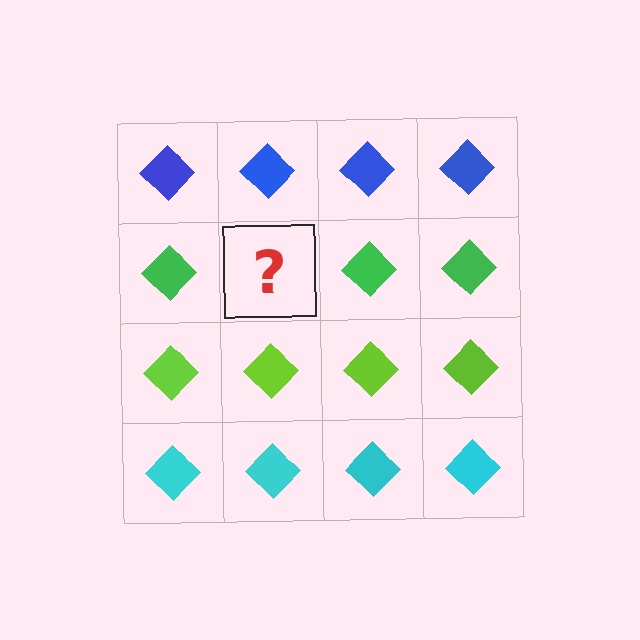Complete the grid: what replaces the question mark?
The question mark should be replaced with a green diamond.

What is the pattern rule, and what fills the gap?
The rule is that each row has a consistent color. The gap should be filled with a green diamond.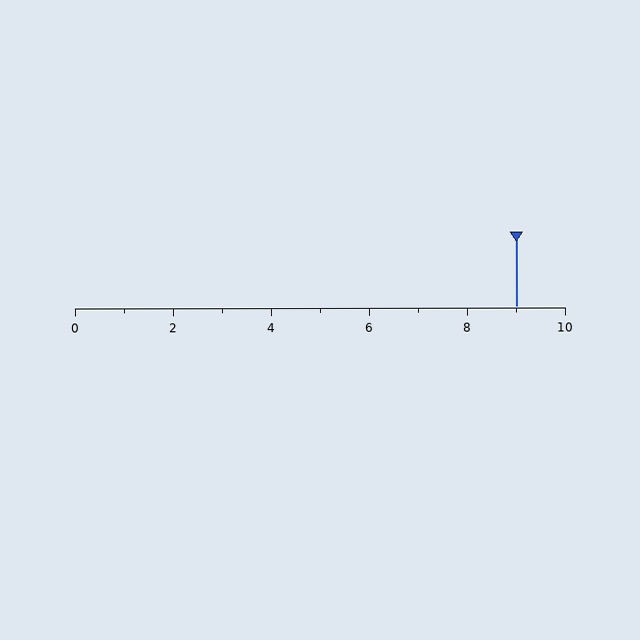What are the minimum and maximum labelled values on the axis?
The axis runs from 0 to 10.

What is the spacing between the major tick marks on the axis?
The major ticks are spaced 2 apart.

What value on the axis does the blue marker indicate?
The marker indicates approximately 9.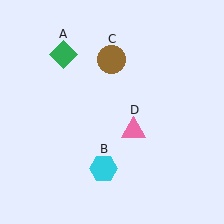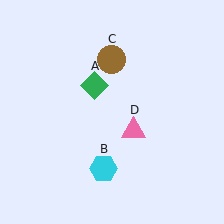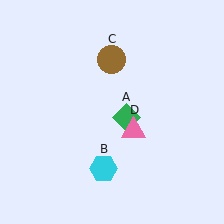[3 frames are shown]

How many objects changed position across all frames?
1 object changed position: green diamond (object A).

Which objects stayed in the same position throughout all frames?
Cyan hexagon (object B) and brown circle (object C) and pink triangle (object D) remained stationary.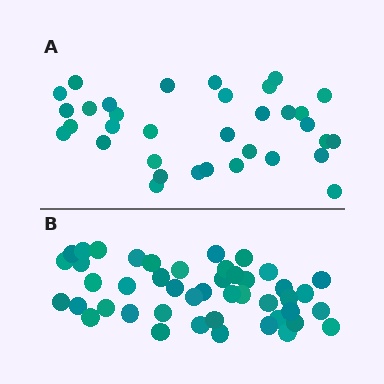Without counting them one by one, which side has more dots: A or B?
Region B (the bottom region) has more dots.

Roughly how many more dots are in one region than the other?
Region B has roughly 12 or so more dots than region A.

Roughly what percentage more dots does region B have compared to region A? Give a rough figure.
About 30% more.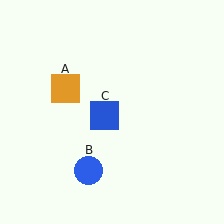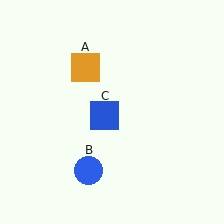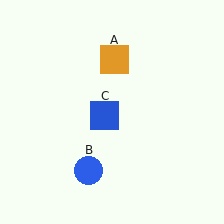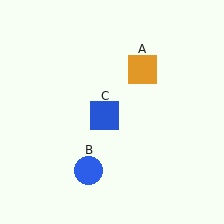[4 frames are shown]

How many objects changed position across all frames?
1 object changed position: orange square (object A).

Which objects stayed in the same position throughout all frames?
Blue circle (object B) and blue square (object C) remained stationary.